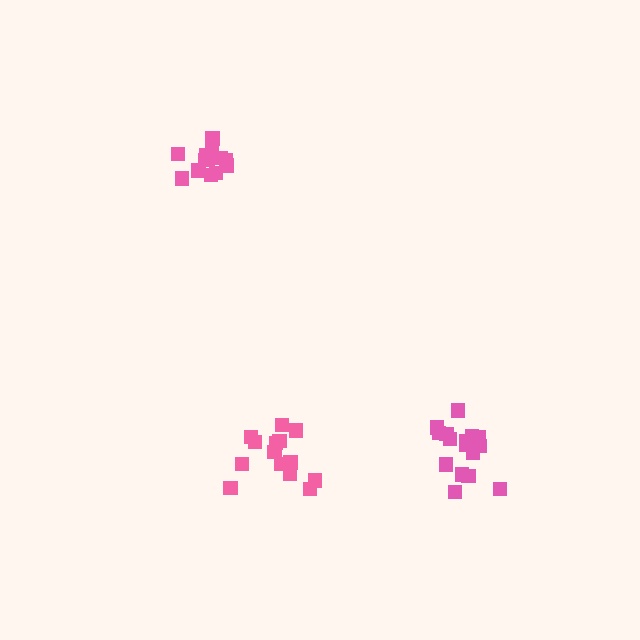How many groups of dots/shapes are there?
There are 3 groups.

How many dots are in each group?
Group 1: 14 dots, Group 2: 13 dots, Group 3: 16 dots (43 total).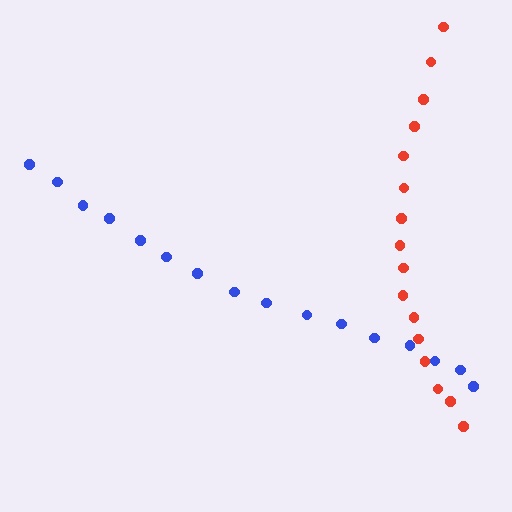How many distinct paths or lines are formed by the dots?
There are 2 distinct paths.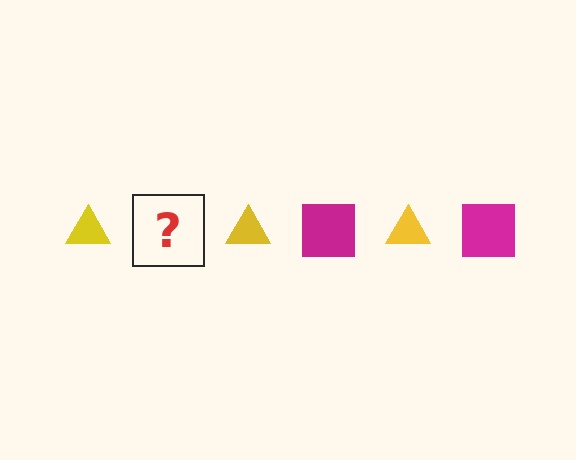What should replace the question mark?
The question mark should be replaced with a magenta square.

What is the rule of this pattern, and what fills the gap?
The rule is that the pattern alternates between yellow triangle and magenta square. The gap should be filled with a magenta square.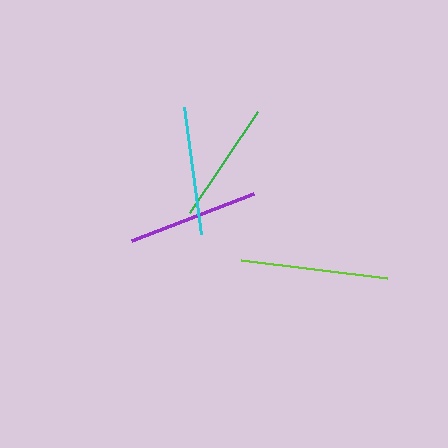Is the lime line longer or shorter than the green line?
The lime line is longer than the green line.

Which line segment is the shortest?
The green line is the shortest at approximately 121 pixels.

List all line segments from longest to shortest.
From longest to shortest: lime, purple, cyan, green.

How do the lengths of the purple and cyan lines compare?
The purple and cyan lines are approximately the same length.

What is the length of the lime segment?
The lime segment is approximately 147 pixels long.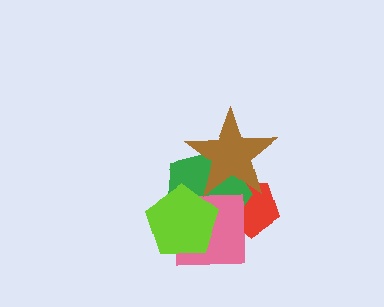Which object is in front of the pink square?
The lime pentagon is in front of the pink square.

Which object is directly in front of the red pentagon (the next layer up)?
The green pentagon is directly in front of the red pentagon.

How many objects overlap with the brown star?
2 objects overlap with the brown star.